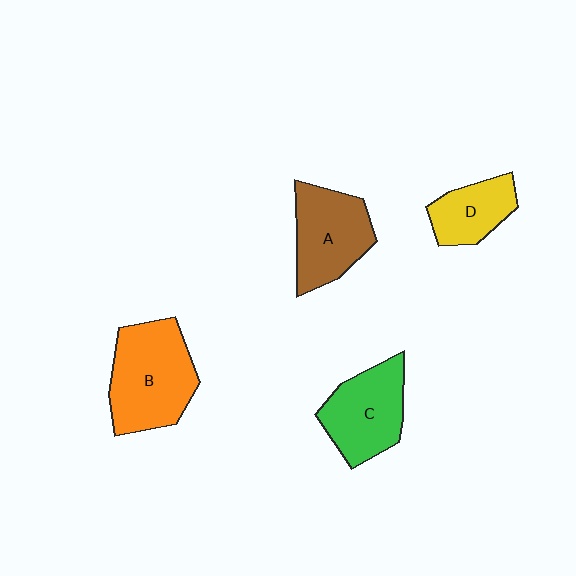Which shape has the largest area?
Shape B (orange).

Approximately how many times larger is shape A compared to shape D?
Approximately 1.4 times.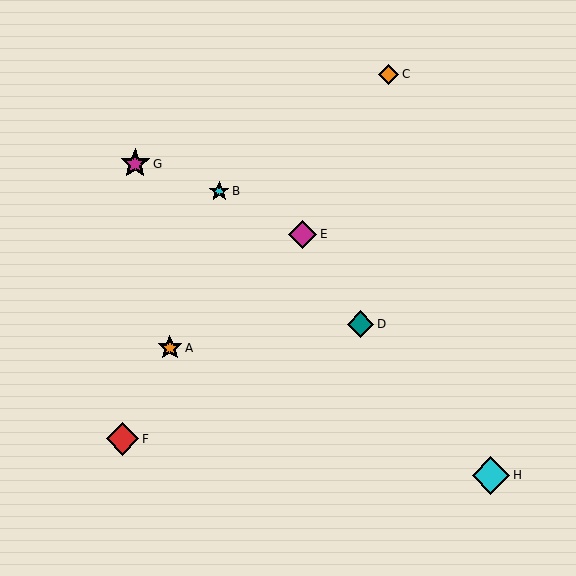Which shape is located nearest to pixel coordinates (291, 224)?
The magenta diamond (labeled E) at (303, 234) is nearest to that location.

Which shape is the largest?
The cyan diamond (labeled H) is the largest.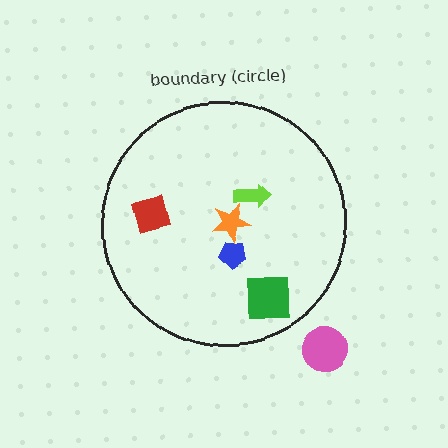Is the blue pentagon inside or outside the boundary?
Inside.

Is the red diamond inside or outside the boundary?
Inside.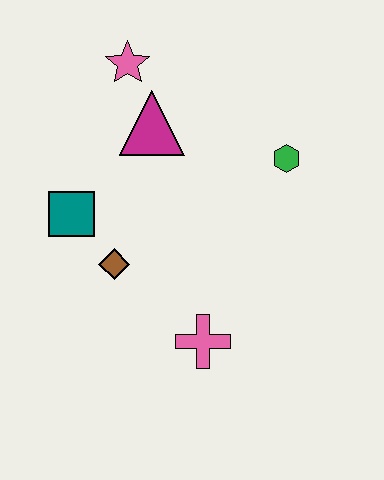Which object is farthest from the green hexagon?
The teal square is farthest from the green hexagon.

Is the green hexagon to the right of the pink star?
Yes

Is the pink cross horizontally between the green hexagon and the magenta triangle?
Yes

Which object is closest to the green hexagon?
The magenta triangle is closest to the green hexagon.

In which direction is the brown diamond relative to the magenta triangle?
The brown diamond is below the magenta triangle.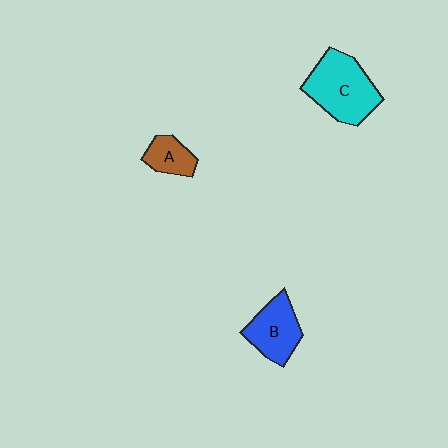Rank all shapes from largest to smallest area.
From largest to smallest: C (cyan), B (blue), A (brown).